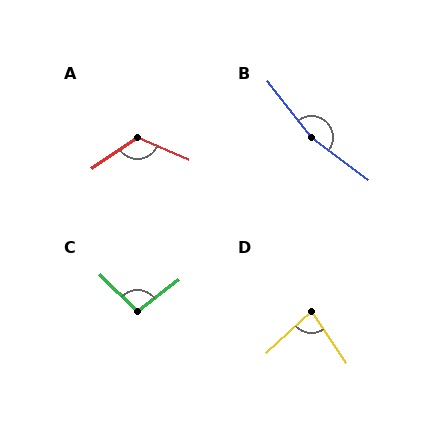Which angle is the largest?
B, at approximately 165 degrees.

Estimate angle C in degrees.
Approximately 99 degrees.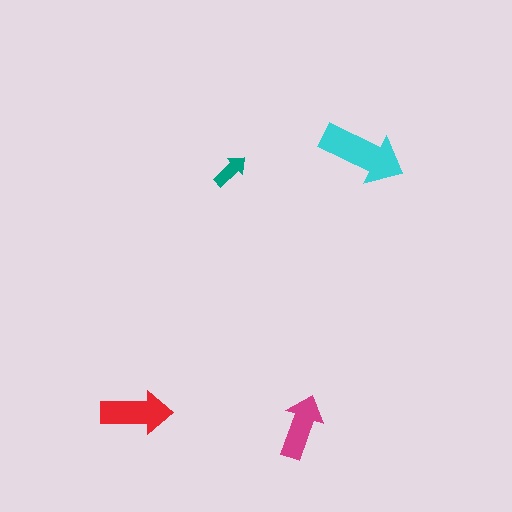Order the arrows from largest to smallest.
the cyan one, the red one, the magenta one, the teal one.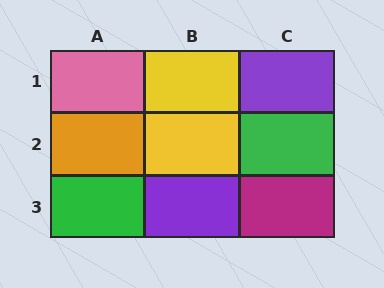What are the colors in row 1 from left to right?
Pink, yellow, purple.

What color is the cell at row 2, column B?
Yellow.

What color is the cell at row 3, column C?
Magenta.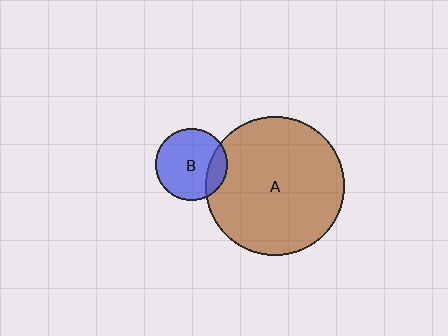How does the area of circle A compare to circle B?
Approximately 3.7 times.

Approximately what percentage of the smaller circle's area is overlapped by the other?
Approximately 20%.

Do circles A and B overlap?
Yes.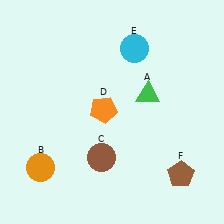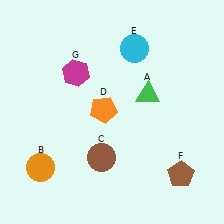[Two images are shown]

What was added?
A magenta hexagon (G) was added in Image 2.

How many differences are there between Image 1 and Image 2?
There is 1 difference between the two images.